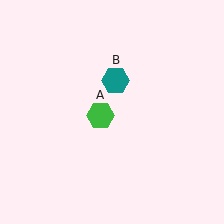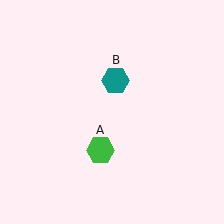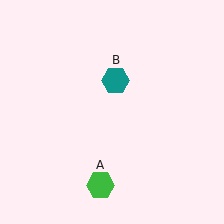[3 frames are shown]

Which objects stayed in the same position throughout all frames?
Teal hexagon (object B) remained stationary.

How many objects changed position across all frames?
1 object changed position: green hexagon (object A).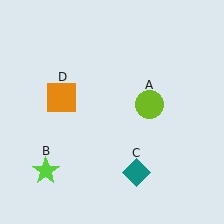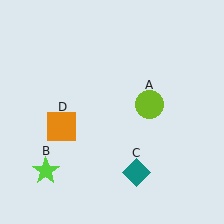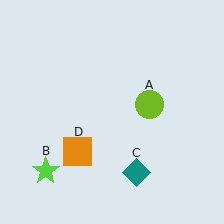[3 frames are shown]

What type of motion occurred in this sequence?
The orange square (object D) rotated counterclockwise around the center of the scene.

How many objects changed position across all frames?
1 object changed position: orange square (object D).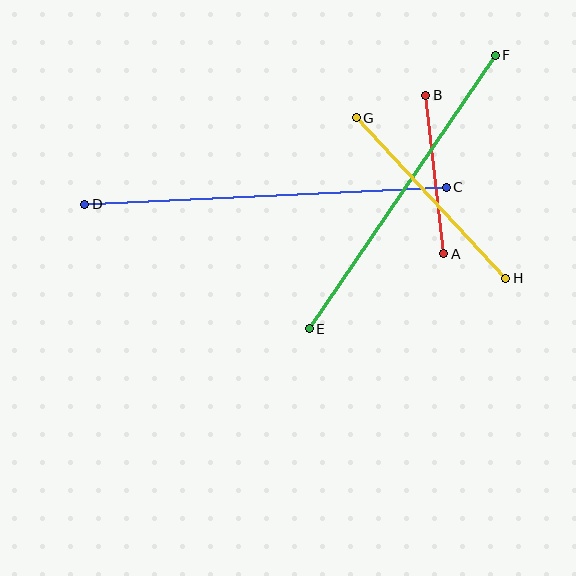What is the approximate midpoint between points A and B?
The midpoint is at approximately (435, 175) pixels.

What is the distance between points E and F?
The distance is approximately 331 pixels.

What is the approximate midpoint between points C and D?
The midpoint is at approximately (265, 196) pixels.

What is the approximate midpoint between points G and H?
The midpoint is at approximately (431, 198) pixels.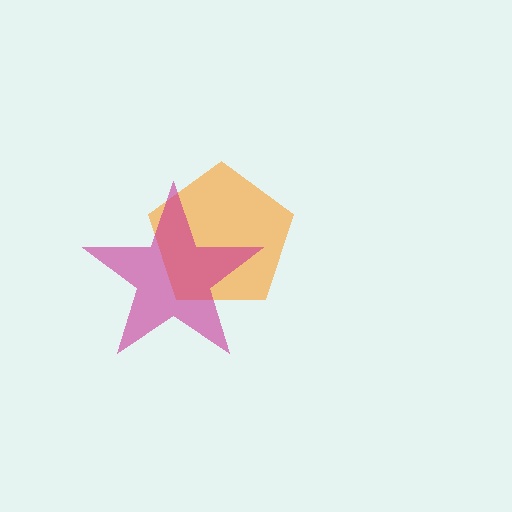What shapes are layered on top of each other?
The layered shapes are: an orange pentagon, a magenta star.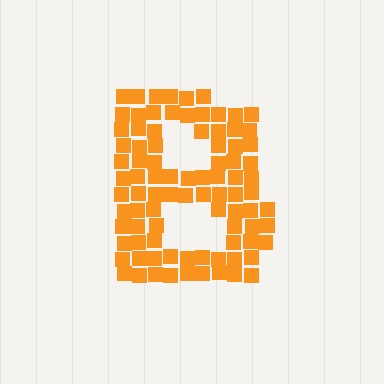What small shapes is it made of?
It is made of small squares.